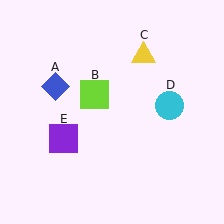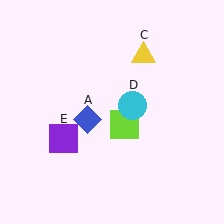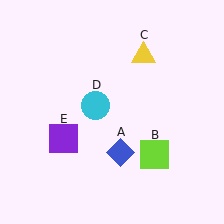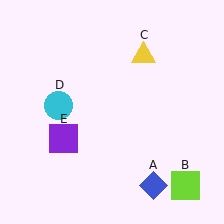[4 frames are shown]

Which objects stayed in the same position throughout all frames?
Yellow triangle (object C) and purple square (object E) remained stationary.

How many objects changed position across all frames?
3 objects changed position: blue diamond (object A), lime square (object B), cyan circle (object D).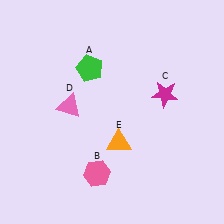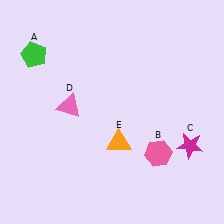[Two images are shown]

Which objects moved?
The objects that moved are: the green pentagon (A), the pink hexagon (B), the magenta star (C).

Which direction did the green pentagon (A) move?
The green pentagon (A) moved left.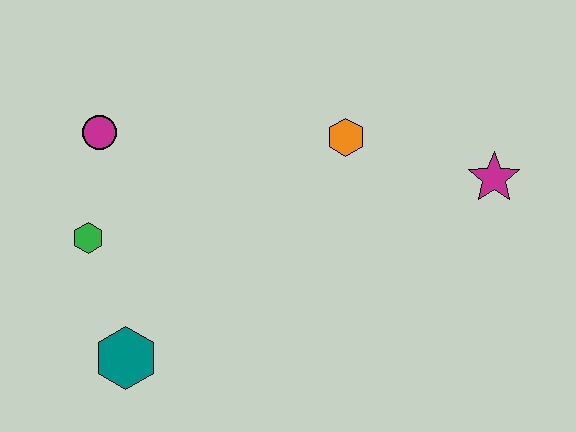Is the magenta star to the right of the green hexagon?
Yes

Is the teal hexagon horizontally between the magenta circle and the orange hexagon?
Yes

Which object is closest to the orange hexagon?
The magenta star is closest to the orange hexagon.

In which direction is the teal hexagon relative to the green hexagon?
The teal hexagon is below the green hexagon.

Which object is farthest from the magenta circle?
The magenta star is farthest from the magenta circle.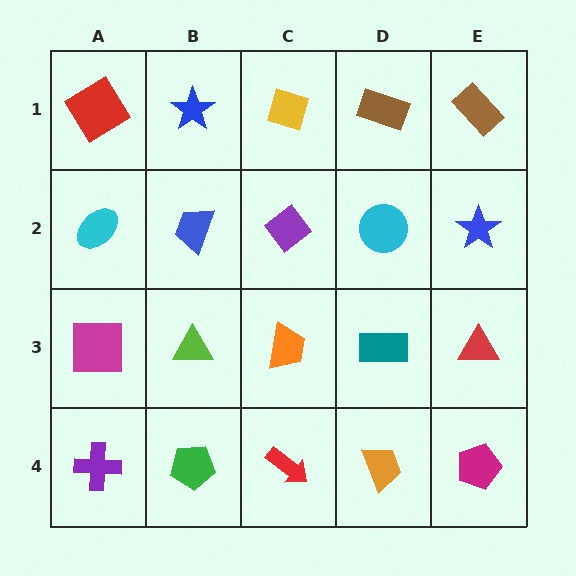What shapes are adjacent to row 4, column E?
A red triangle (row 3, column E), an orange trapezoid (row 4, column D).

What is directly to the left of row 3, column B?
A magenta square.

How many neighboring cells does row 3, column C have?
4.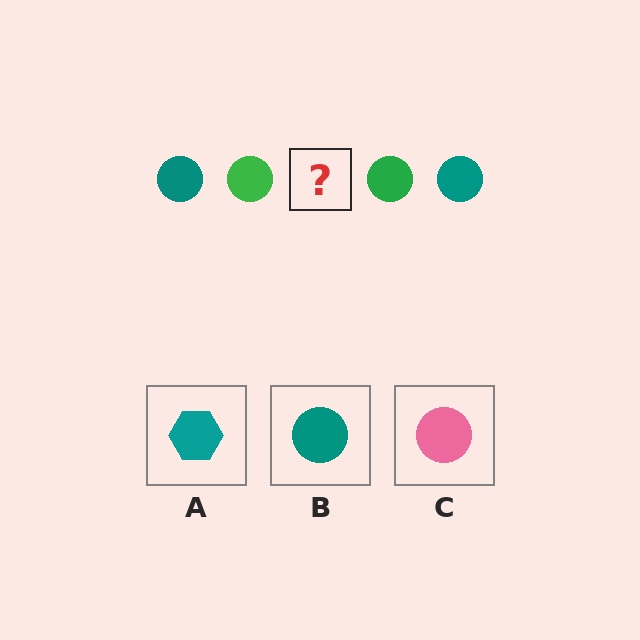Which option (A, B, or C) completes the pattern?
B.